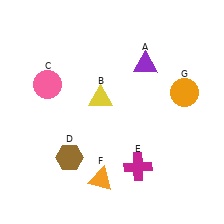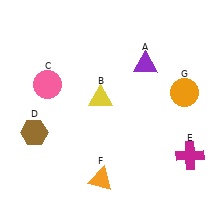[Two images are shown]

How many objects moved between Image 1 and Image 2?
2 objects moved between the two images.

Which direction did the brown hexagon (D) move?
The brown hexagon (D) moved left.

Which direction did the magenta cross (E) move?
The magenta cross (E) moved right.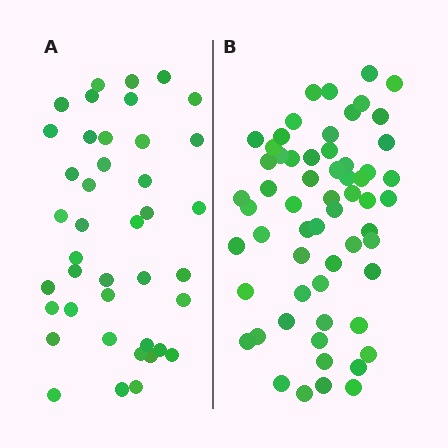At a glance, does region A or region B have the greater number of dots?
Region B (the right region) has more dots.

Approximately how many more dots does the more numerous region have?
Region B has approximately 20 more dots than region A.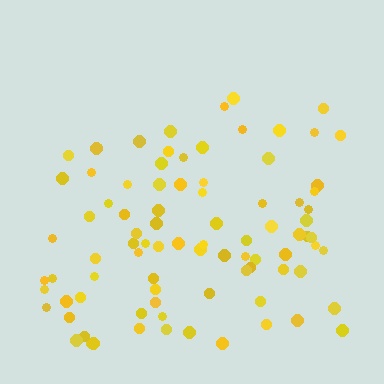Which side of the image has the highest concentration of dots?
The bottom.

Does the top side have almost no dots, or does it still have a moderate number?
Still a moderate number, just noticeably fewer than the bottom.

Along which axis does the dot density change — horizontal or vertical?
Vertical.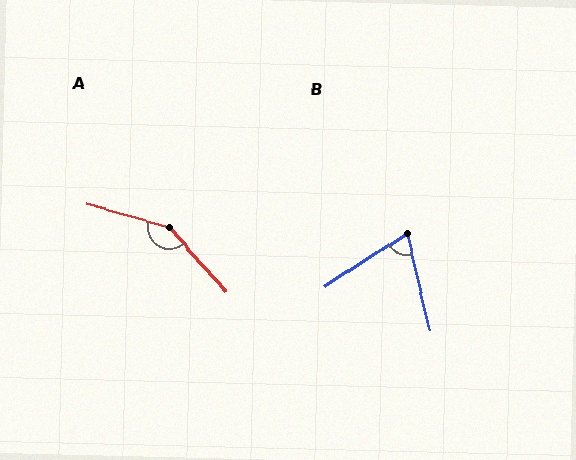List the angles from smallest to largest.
B (70°), A (147°).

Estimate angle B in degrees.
Approximately 70 degrees.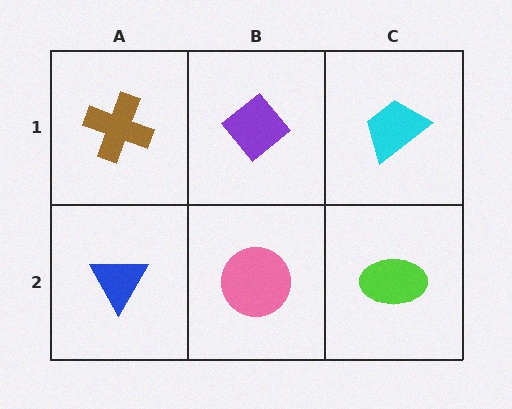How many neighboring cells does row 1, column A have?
2.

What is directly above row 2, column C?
A cyan trapezoid.